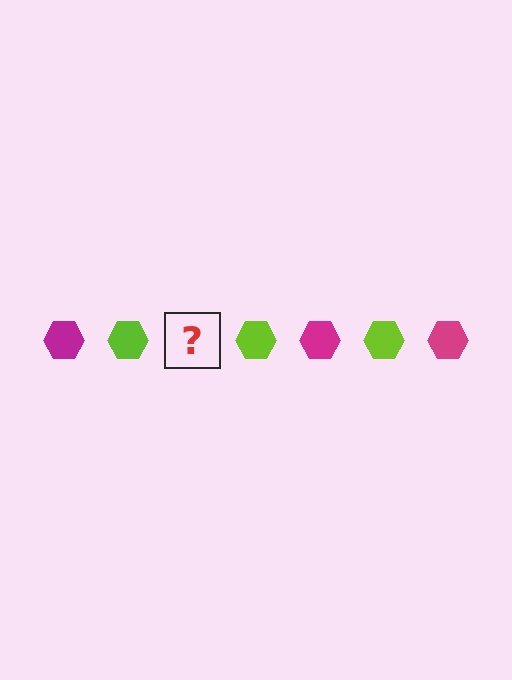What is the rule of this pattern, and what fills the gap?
The rule is that the pattern cycles through magenta, lime hexagons. The gap should be filled with a magenta hexagon.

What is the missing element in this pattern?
The missing element is a magenta hexagon.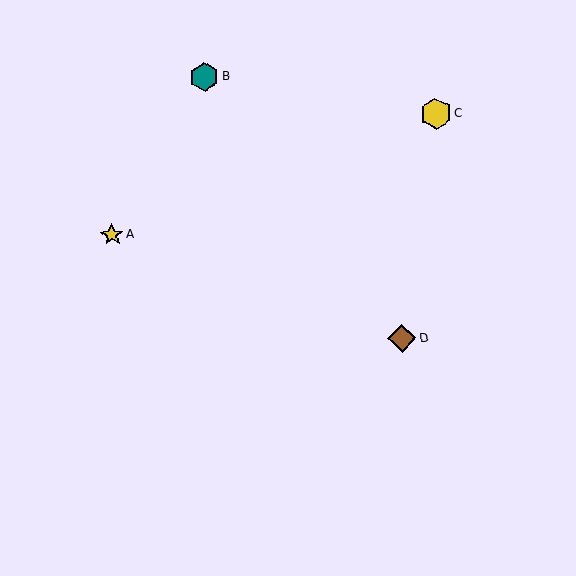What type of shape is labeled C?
Shape C is a yellow hexagon.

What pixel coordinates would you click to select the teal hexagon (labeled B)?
Click at (204, 77) to select the teal hexagon B.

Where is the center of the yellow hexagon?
The center of the yellow hexagon is at (436, 114).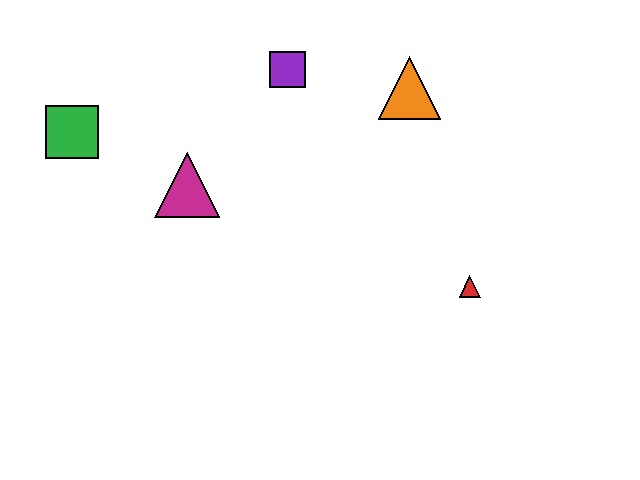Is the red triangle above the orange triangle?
No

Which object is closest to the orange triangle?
The purple square is closest to the orange triangle.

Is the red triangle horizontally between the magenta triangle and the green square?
No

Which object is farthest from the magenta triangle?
The red triangle is farthest from the magenta triangle.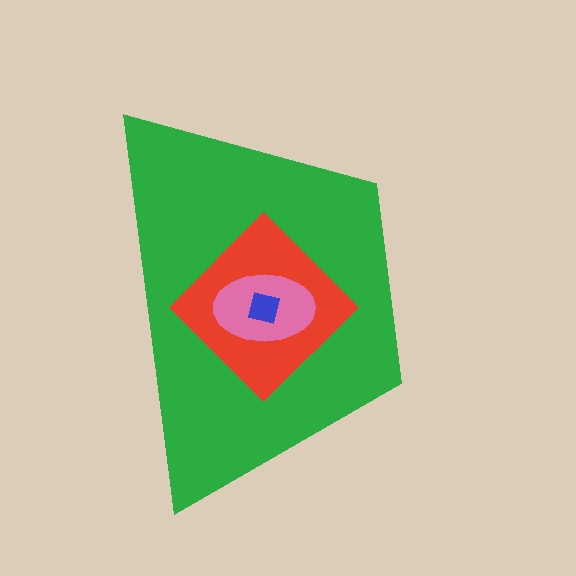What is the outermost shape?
The green trapezoid.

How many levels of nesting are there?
4.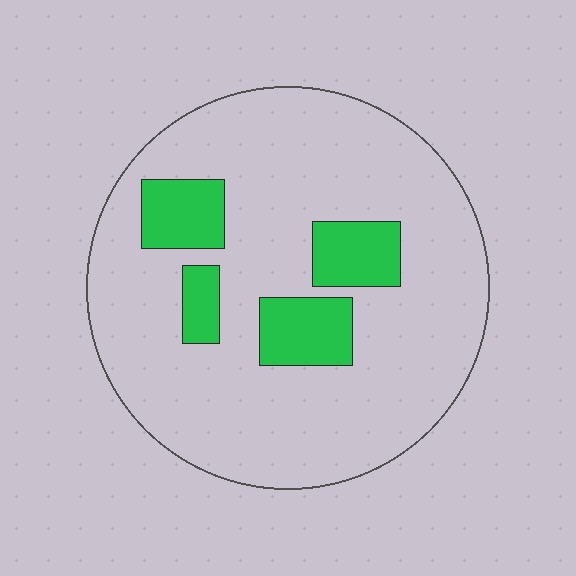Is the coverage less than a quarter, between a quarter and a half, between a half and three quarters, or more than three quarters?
Less than a quarter.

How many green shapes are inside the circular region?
4.